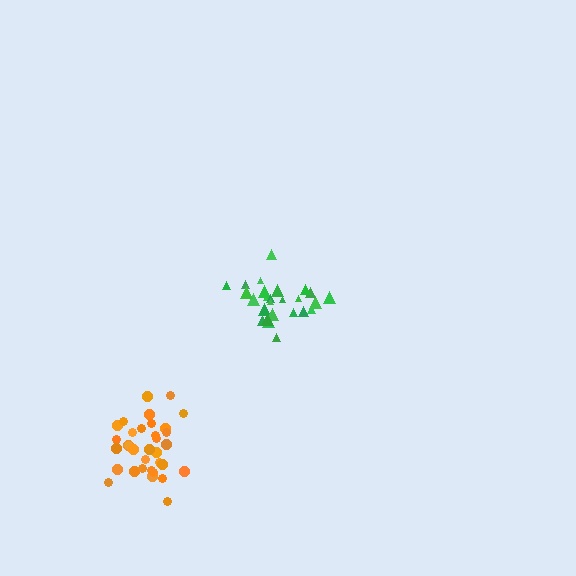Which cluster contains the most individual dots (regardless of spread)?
Orange (34).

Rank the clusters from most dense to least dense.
green, orange.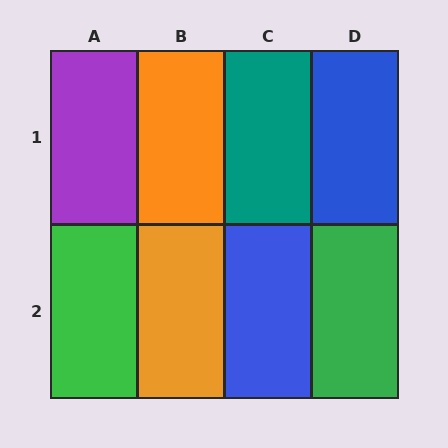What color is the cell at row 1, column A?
Purple.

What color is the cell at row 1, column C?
Teal.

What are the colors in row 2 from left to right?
Green, orange, blue, green.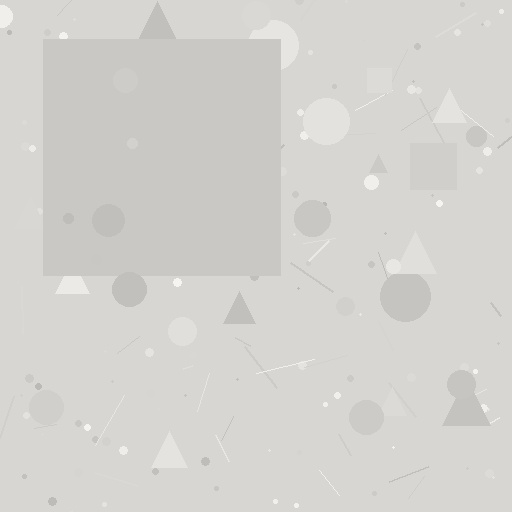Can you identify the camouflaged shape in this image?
The camouflaged shape is a square.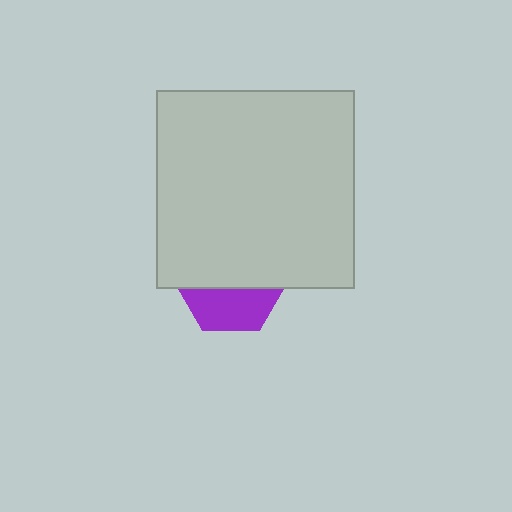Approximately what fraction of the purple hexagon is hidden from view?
Roughly 61% of the purple hexagon is hidden behind the light gray square.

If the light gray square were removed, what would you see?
You would see the complete purple hexagon.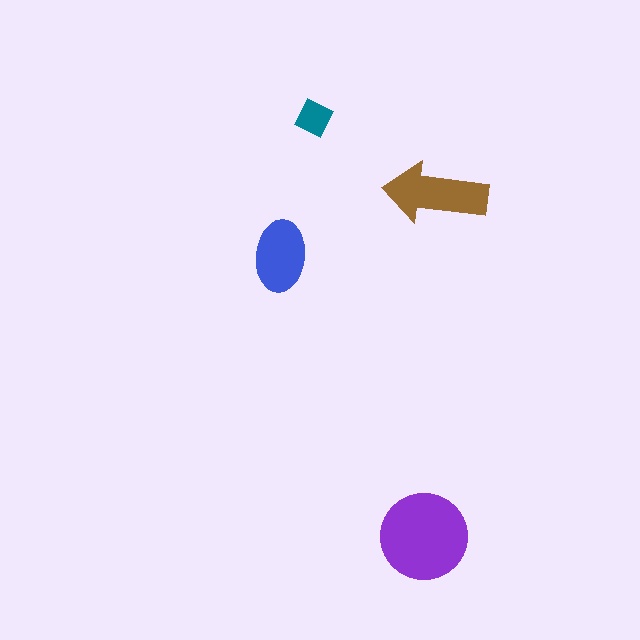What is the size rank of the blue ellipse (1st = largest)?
3rd.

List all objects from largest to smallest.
The purple circle, the brown arrow, the blue ellipse, the teal diamond.